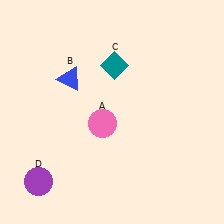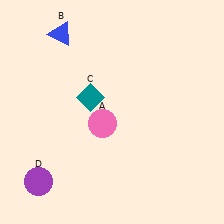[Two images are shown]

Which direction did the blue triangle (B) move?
The blue triangle (B) moved up.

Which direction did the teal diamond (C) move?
The teal diamond (C) moved down.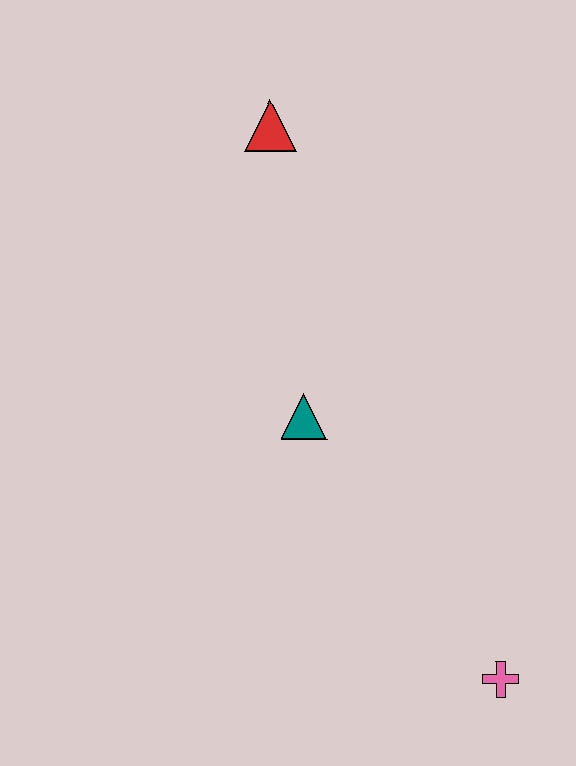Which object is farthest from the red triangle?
The pink cross is farthest from the red triangle.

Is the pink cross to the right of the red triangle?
Yes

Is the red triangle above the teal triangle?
Yes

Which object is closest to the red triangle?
The teal triangle is closest to the red triangle.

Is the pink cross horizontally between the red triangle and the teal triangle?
No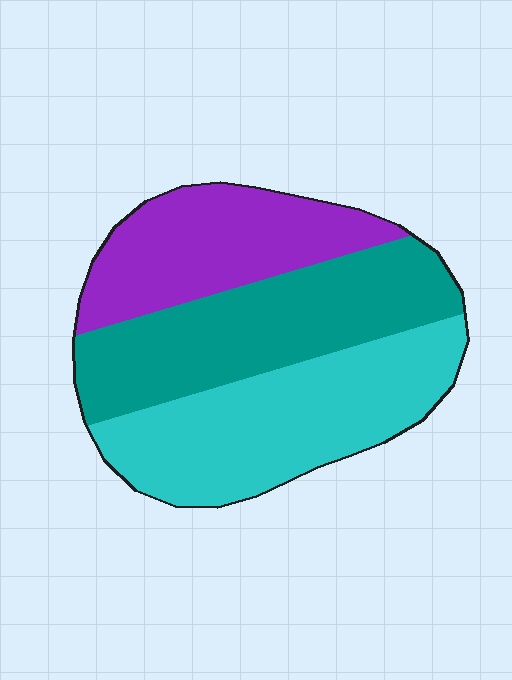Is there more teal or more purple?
Teal.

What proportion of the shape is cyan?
Cyan takes up about three eighths (3/8) of the shape.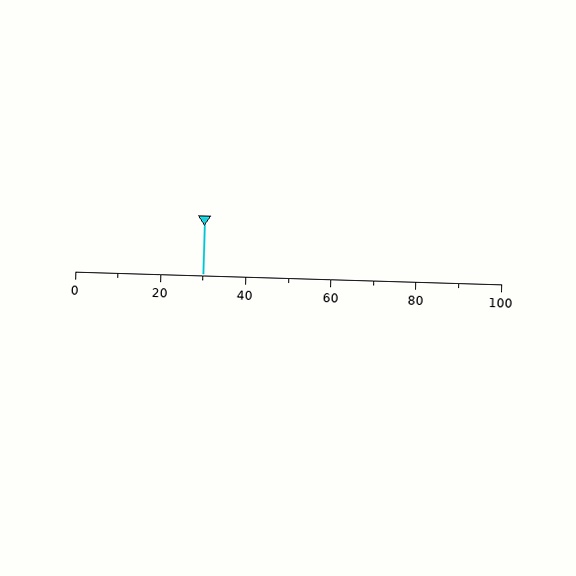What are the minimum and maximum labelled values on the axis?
The axis runs from 0 to 100.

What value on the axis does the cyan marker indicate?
The marker indicates approximately 30.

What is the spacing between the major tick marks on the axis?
The major ticks are spaced 20 apart.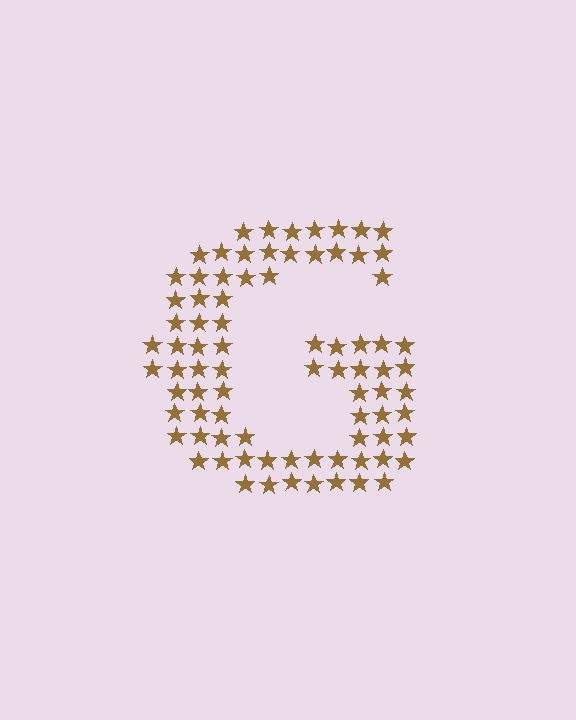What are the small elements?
The small elements are stars.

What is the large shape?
The large shape is the letter G.